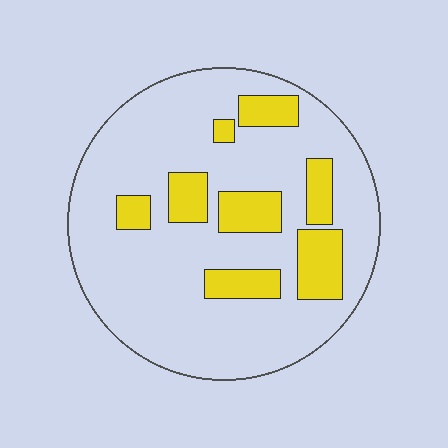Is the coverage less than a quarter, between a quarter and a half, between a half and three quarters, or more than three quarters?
Less than a quarter.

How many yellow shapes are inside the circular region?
8.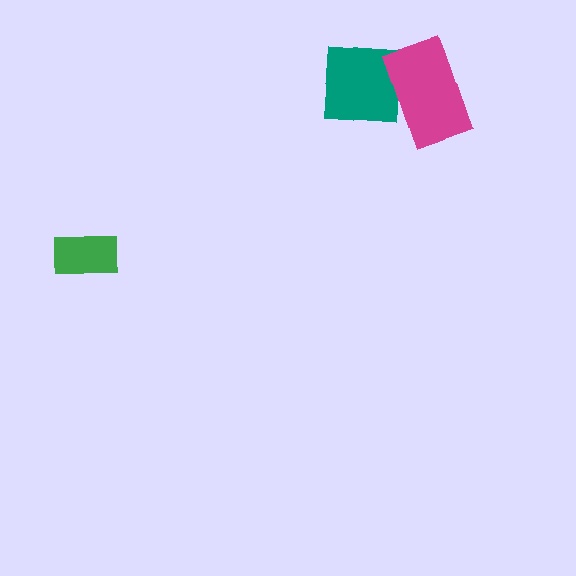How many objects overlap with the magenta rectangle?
1 object overlaps with the magenta rectangle.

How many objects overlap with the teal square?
1 object overlaps with the teal square.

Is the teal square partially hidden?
Yes, it is partially covered by another shape.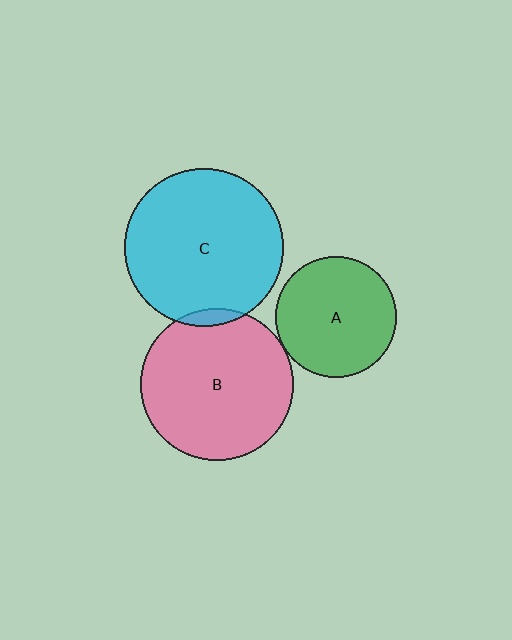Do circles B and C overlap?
Yes.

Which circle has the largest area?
Circle C (cyan).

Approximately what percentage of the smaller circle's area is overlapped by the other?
Approximately 5%.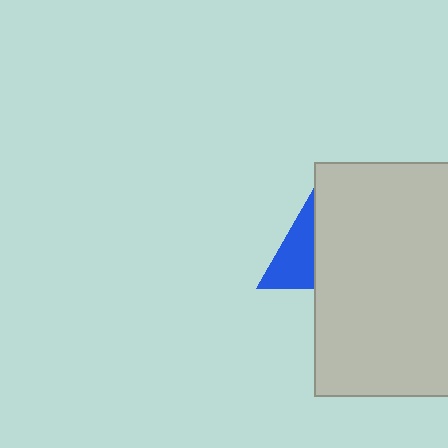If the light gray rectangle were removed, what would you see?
You would see the complete blue triangle.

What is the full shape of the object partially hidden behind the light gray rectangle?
The partially hidden object is a blue triangle.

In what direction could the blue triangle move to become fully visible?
The blue triangle could move left. That would shift it out from behind the light gray rectangle entirely.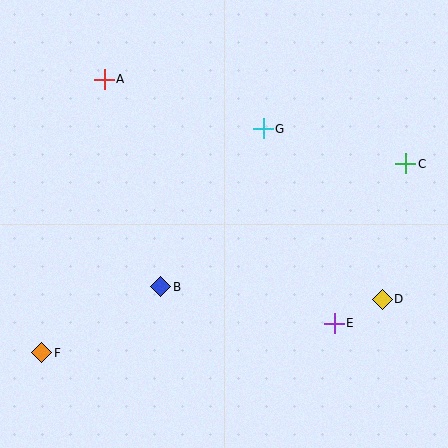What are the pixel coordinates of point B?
Point B is at (161, 287).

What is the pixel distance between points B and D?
The distance between B and D is 222 pixels.